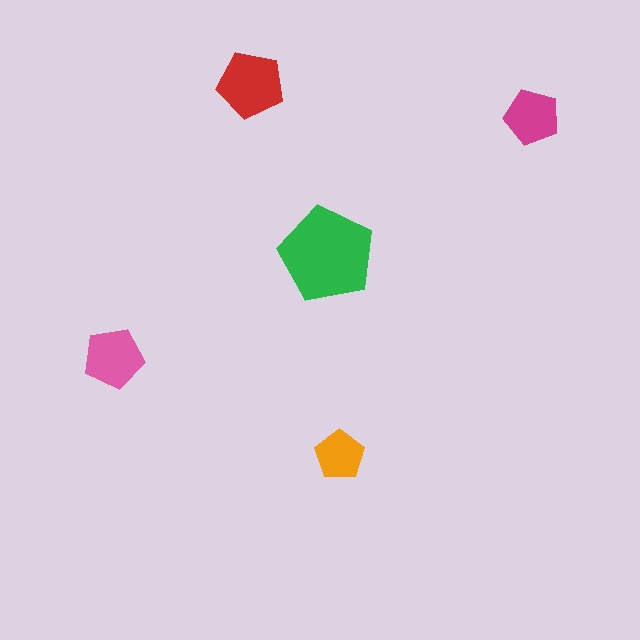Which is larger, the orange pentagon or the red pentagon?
The red one.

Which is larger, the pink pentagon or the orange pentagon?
The pink one.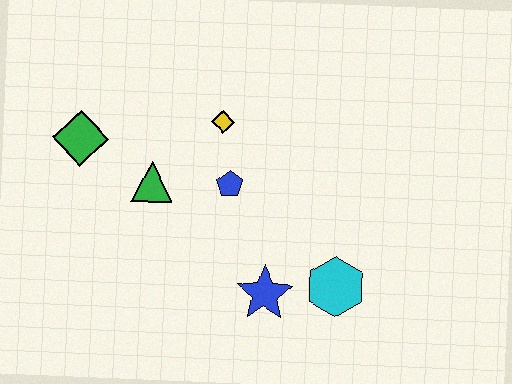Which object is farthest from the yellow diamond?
The cyan hexagon is farthest from the yellow diamond.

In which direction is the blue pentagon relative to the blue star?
The blue pentagon is above the blue star.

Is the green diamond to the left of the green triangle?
Yes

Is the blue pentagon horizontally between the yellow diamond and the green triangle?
No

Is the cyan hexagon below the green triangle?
Yes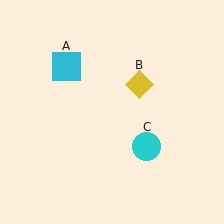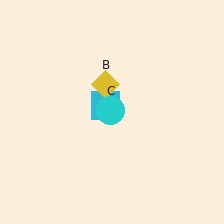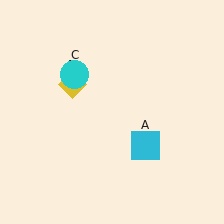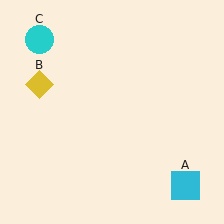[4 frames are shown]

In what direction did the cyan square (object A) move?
The cyan square (object A) moved down and to the right.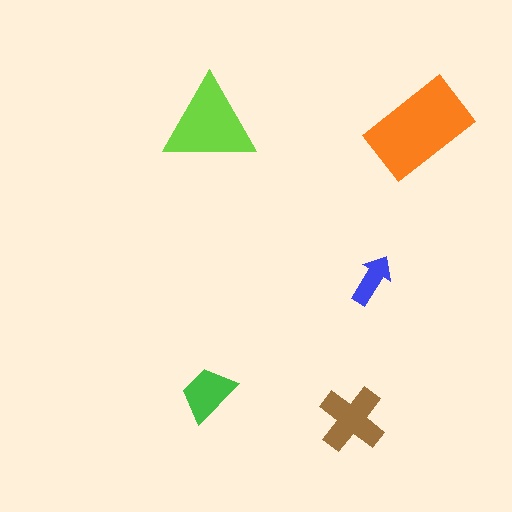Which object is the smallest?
The blue arrow.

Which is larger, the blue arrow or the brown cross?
The brown cross.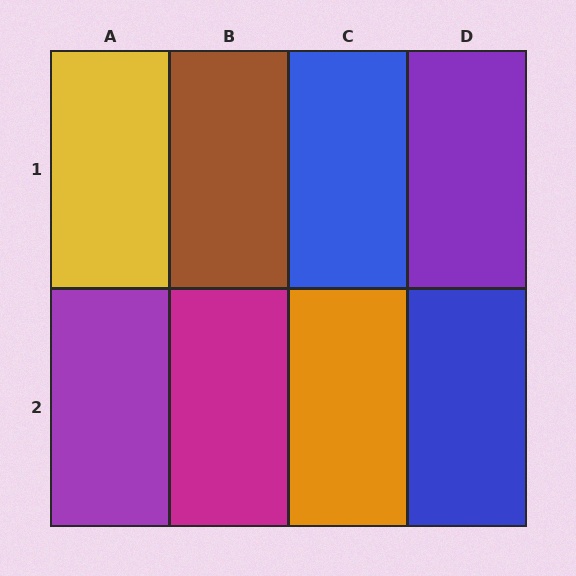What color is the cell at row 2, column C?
Orange.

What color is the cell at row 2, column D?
Blue.